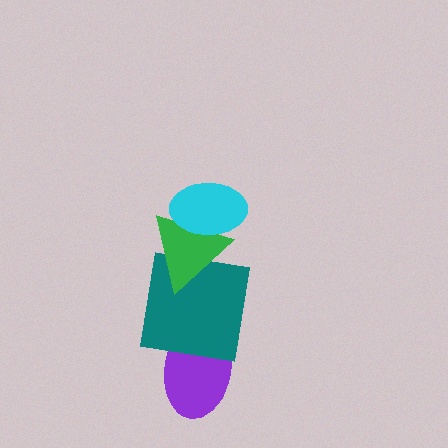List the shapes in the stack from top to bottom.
From top to bottom: the cyan ellipse, the green triangle, the teal square, the purple ellipse.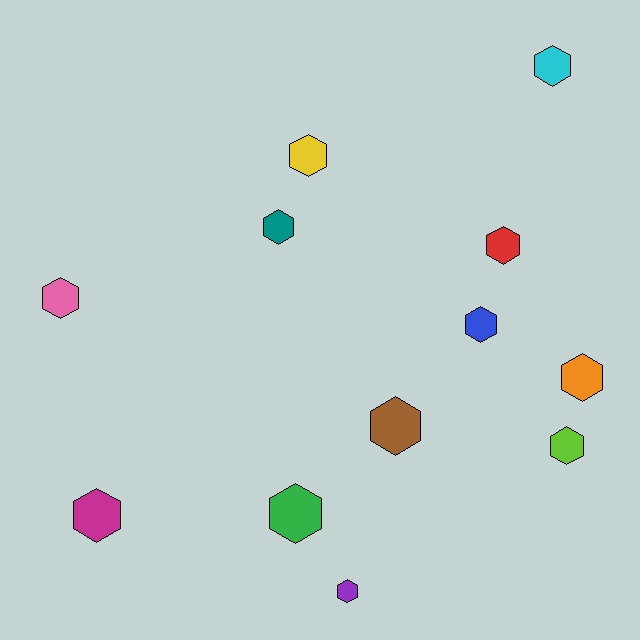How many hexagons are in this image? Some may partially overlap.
There are 12 hexagons.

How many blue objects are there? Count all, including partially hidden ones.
There is 1 blue object.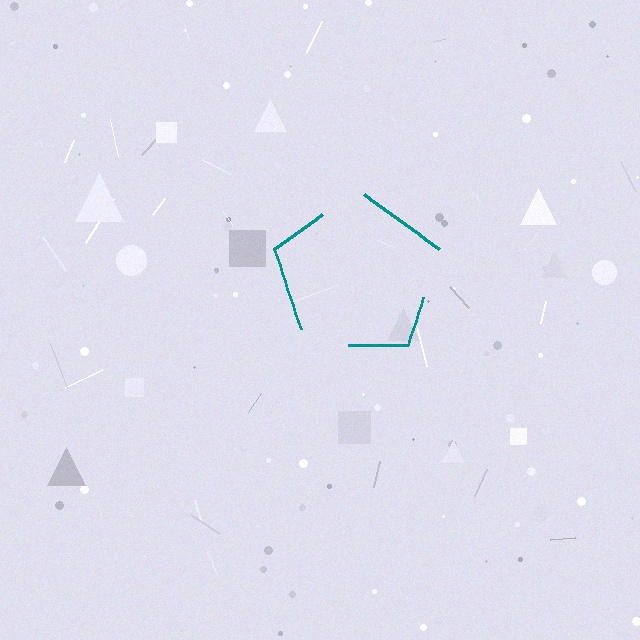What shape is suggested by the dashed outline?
The dashed outline suggests a pentagon.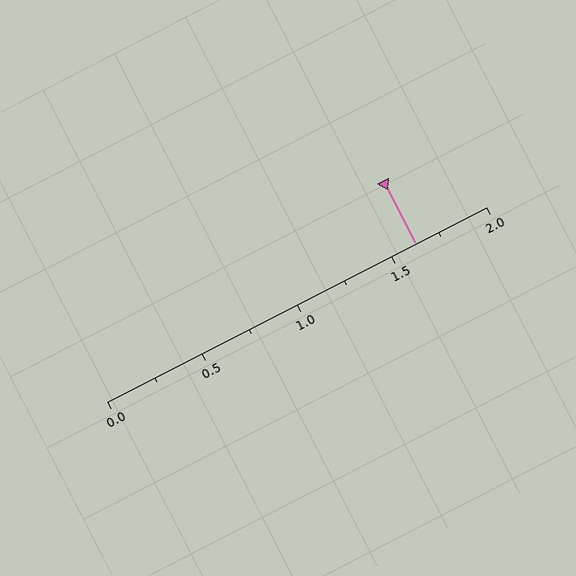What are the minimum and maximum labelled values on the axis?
The axis runs from 0.0 to 2.0.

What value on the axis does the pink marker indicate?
The marker indicates approximately 1.62.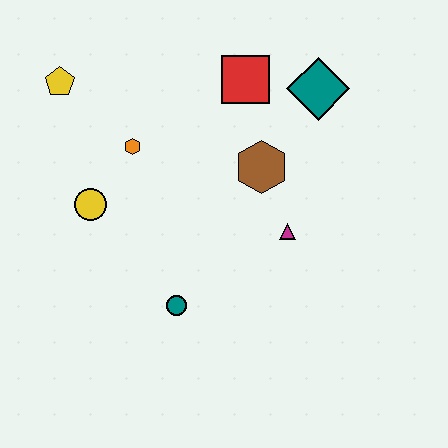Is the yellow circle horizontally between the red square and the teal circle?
No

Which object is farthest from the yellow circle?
The teal diamond is farthest from the yellow circle.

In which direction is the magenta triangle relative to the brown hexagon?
The magenta triangle is below the brown hexagon.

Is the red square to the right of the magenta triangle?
No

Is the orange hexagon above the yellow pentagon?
No